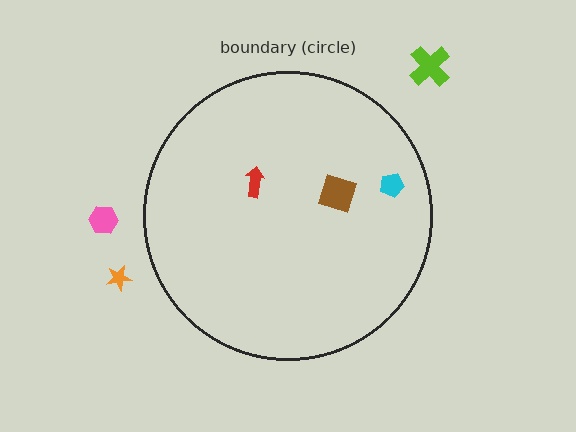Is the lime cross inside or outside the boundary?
Outside.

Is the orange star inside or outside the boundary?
Outside.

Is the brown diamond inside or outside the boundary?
Inside.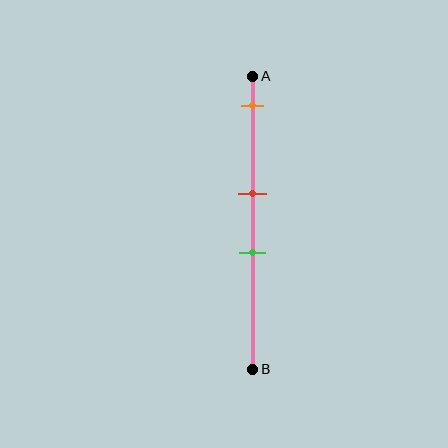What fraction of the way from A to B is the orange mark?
The orange mark is approximately 10% (0.1) of the way from A to B.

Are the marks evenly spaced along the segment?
No, the marks are not evenly spaced.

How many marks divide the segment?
There are 3 marks dividing the segment.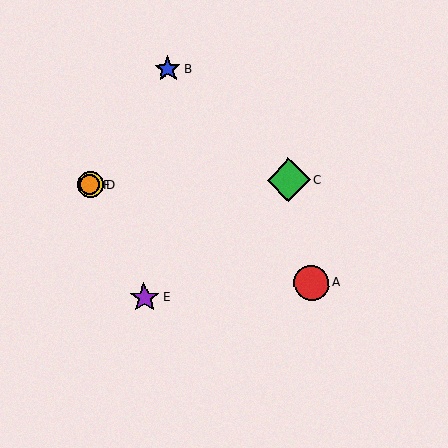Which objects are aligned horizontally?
Objects C, D, F are aligned horizontally.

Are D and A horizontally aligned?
No, D is at y≈185 and A is at y≈283.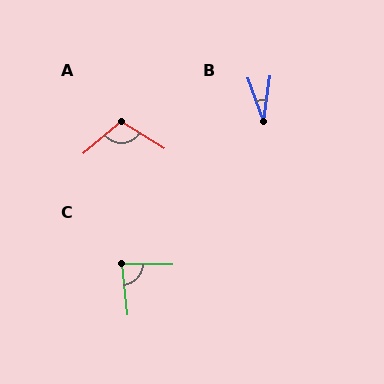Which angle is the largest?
A, at approximately 109 degrees.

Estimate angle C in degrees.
Approximately 83 degrees.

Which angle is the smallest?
B, at approximately 28 degrees.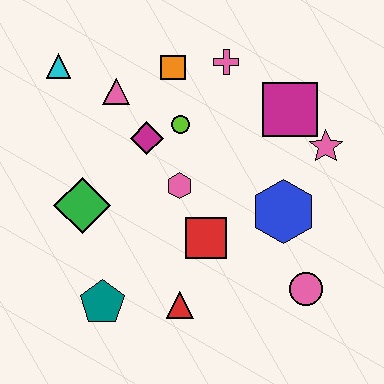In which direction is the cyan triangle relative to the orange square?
The cyan triangle is to the left of the orange square.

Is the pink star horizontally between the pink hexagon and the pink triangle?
No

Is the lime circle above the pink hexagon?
Yes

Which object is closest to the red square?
The pink hexagon is closest to the red square.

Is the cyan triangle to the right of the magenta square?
No